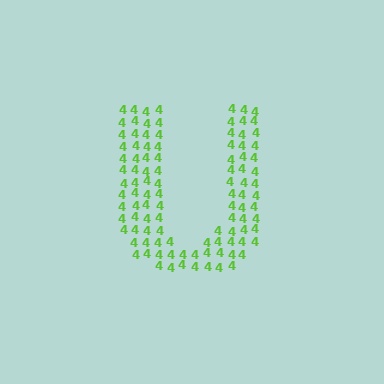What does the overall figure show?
The overall figure shows the letter U.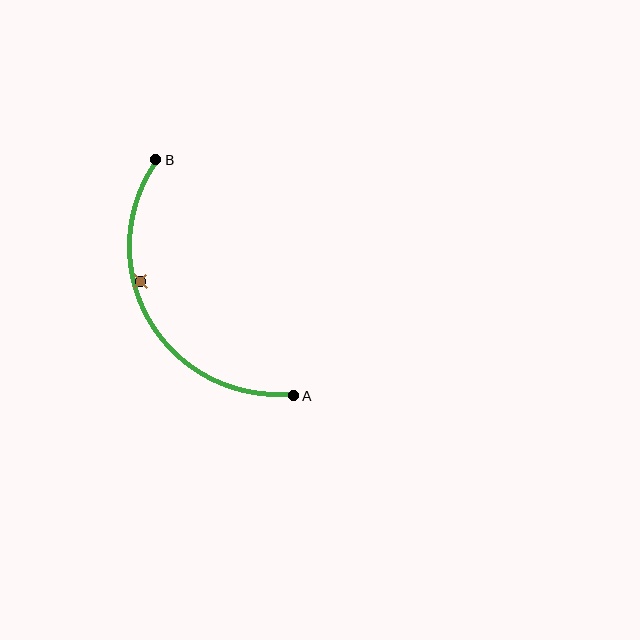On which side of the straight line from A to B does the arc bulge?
The arc bulges to the left of the straight line connecting A and B.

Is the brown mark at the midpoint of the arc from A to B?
No — the brown mark does not lie on the arc at all. It sits slightly inside the curve.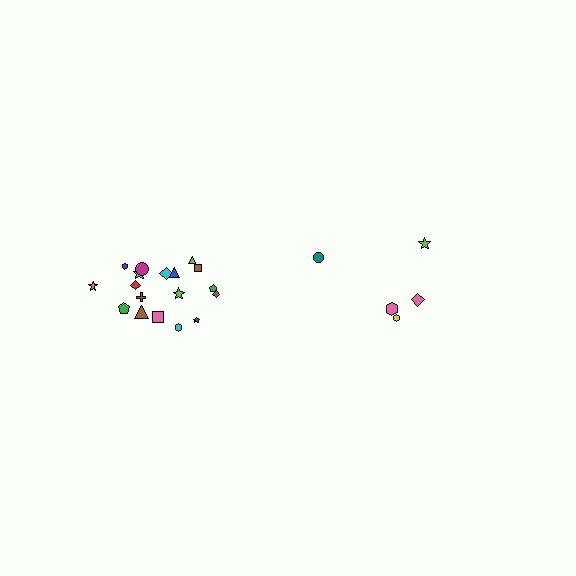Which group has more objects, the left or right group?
The left group.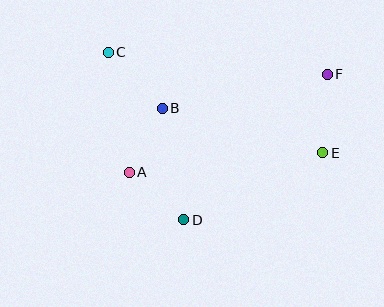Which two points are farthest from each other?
Points C and E are farthest from each other.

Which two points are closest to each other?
Points A and B are closest to each other.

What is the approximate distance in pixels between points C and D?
The distance between C and D is approximately 184 pixels.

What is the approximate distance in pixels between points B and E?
The distance between B and E is approximately 166 pixels.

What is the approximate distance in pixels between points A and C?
The distance between A and C is approximately 122 pixels.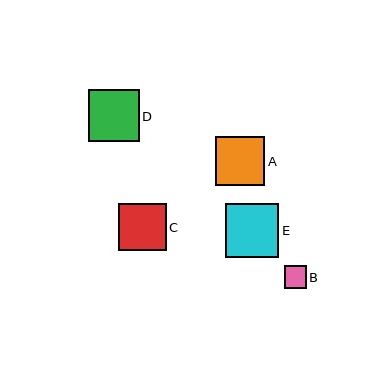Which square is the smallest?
Square B is the smallest with a size of approximately 22 pixels.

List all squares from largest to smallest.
From largest to smallest: E, D, A, C, B.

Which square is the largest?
Square E is the largest with a size of approximately 54 pixels.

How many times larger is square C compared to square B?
Square C is approximately 2.1 times the size of square B.